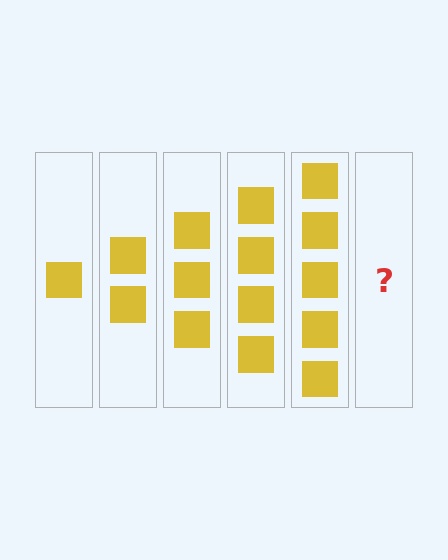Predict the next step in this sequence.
The next step is 6 squares.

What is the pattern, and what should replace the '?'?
The pattern is that each step adds one more square. The '?' should be 6 squares.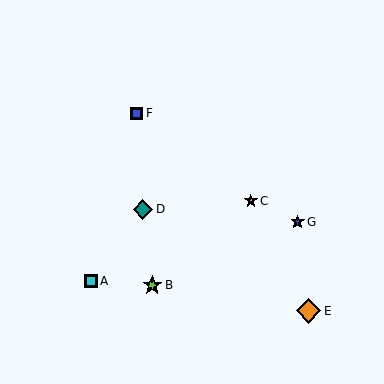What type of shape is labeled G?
Shape G is a blue star.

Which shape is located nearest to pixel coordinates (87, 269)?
The cyan square (labeled A) at (91, 281) is nearest to that location.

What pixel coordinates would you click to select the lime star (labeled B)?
Click at (152, 285) to select the lime star B.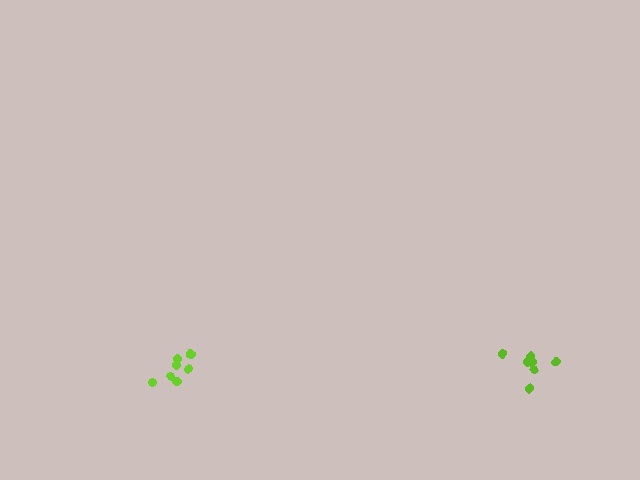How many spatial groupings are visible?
There are 2 spatial groupings.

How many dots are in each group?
Group 1: 7 dots, Group 2: 7 dots (14 total).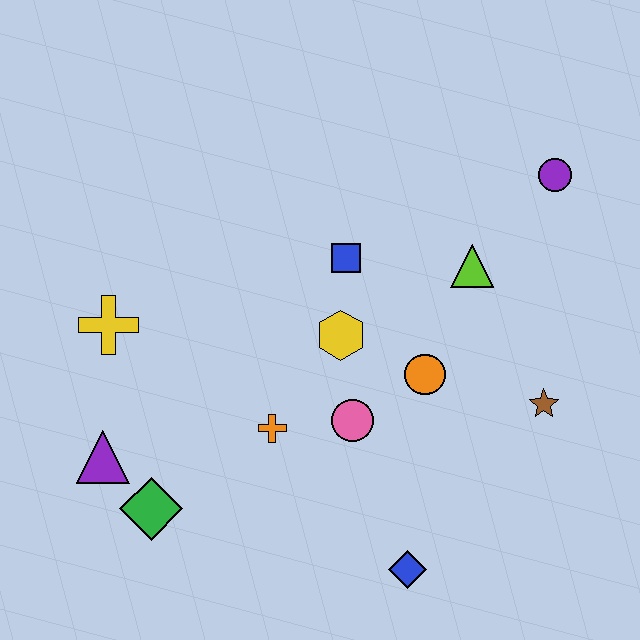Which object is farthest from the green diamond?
The purple circle is farthest from the green diamond.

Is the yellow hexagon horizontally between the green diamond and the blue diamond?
Yes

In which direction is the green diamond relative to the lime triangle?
The green diamond is to the left of the lime triangle.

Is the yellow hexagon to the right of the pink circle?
No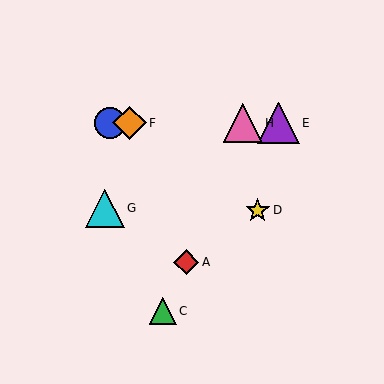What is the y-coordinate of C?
Object C is at y≈311.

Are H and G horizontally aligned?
No, H is at y≈123 and G is at y≈208.